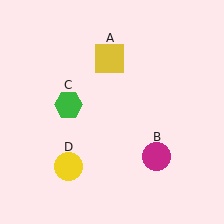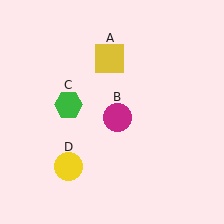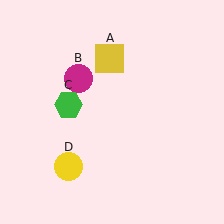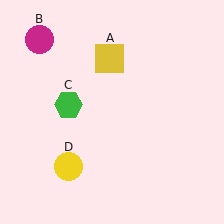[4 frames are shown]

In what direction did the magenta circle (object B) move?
The magenta circle (object B) moved up and to the left.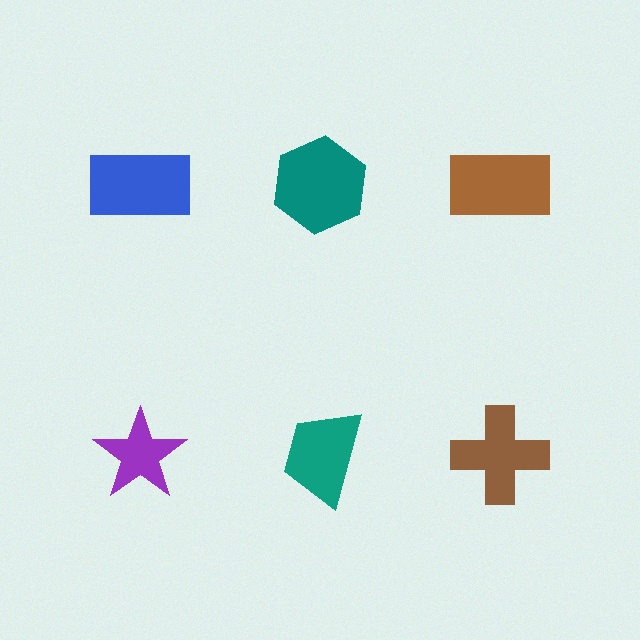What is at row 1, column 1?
A blue rectangle.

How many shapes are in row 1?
3 shapes.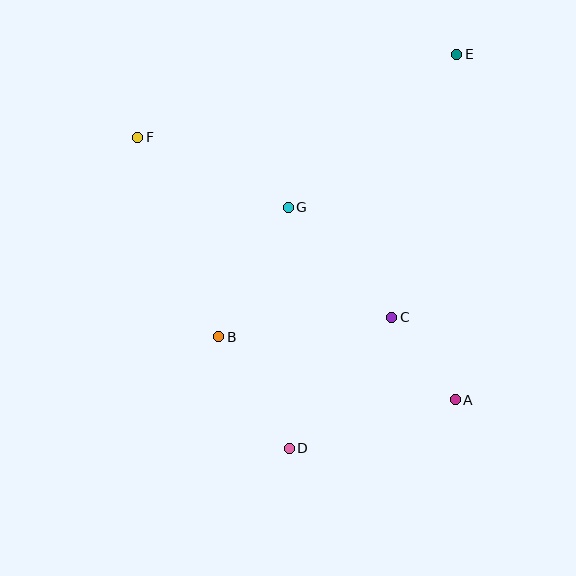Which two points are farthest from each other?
Points D and E are farthest from each other.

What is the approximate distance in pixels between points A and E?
The distance between A and E is approximately 346 pixels.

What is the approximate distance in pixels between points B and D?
The distance between B and D is approximately 132 pixels.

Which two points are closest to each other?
Points A and C are closest to each other.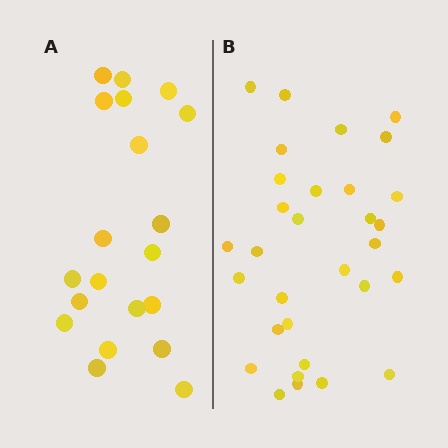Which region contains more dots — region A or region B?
Region B (the right region) has more dots.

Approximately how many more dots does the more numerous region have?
Region B has roughly 12 or so more dots than region A.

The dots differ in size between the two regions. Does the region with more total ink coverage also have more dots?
No. Region A has more total ink coverage because its dots are larger, but region B actually contains more individual dots. Total area can be misleading — the number of items is what matters here.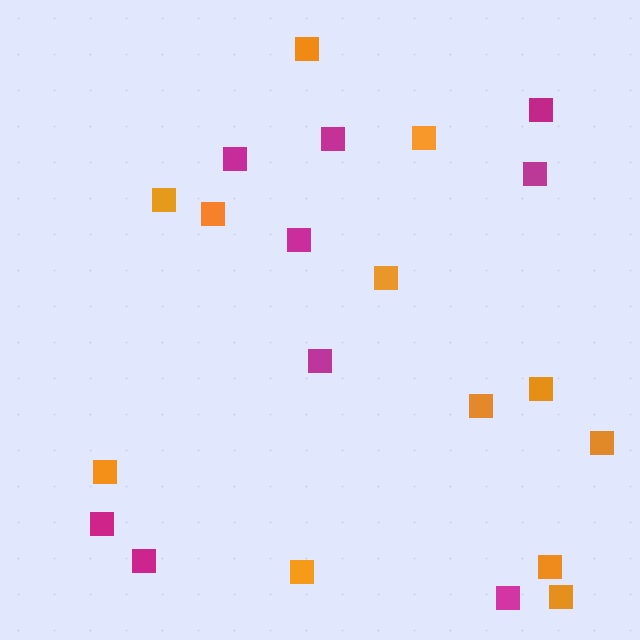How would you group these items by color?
There are 2 groups: one group of orange squares (12) and one group of magenta squares (9).